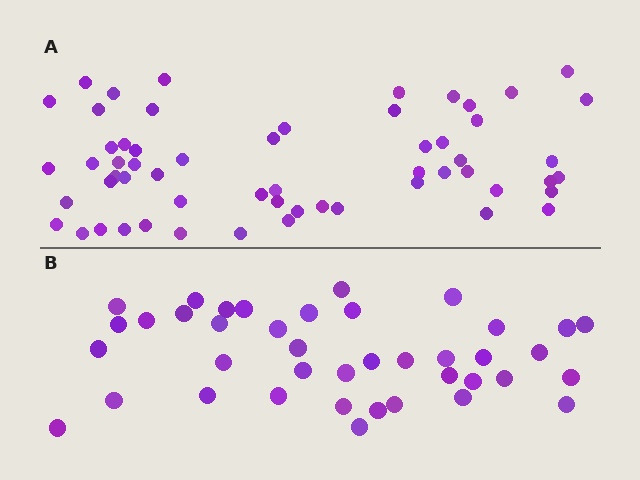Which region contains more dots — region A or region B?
Region A (the top region) has more dots.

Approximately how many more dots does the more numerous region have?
Region A has approximately 20 more dots than region B.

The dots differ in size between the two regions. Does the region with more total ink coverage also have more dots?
No. Region B has more total ink coverage because its dots are larger, but region A actually contains more individual dots. Total area can be misleading — the number of items is what matters here.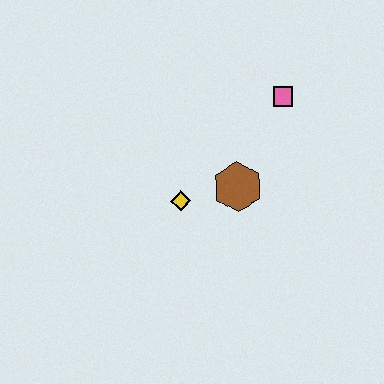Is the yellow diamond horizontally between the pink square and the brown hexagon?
No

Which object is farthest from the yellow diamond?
The pink square is farthest from the yellow diamond.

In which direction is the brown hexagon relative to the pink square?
The brown hexagon is below the pink square.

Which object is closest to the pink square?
The brown hexagon is closest to the pink square.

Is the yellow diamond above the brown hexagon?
No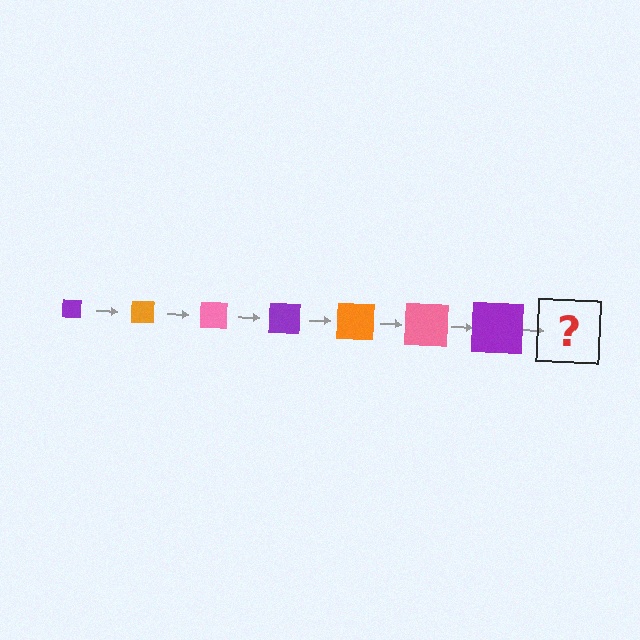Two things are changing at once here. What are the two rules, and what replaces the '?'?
The two rules are that the square grows larger each step and the color cycles through purple, orange, and pink. The '?' should be an orange square, larger than the previous one.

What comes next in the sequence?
The next element should be an orange square, larger than the previous one.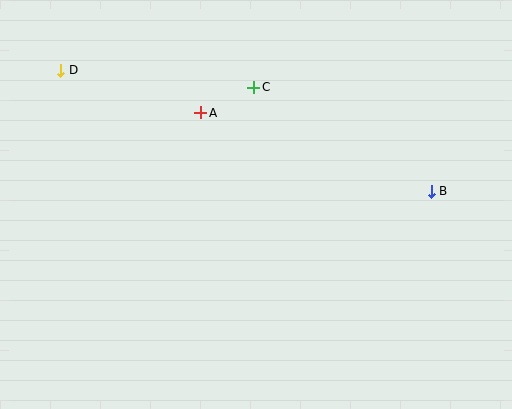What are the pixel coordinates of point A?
Point A is at (201, 113).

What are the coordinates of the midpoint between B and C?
The midpoint between B and C is at (342, 139).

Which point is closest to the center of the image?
Point A at (201, 113) is closest to the center.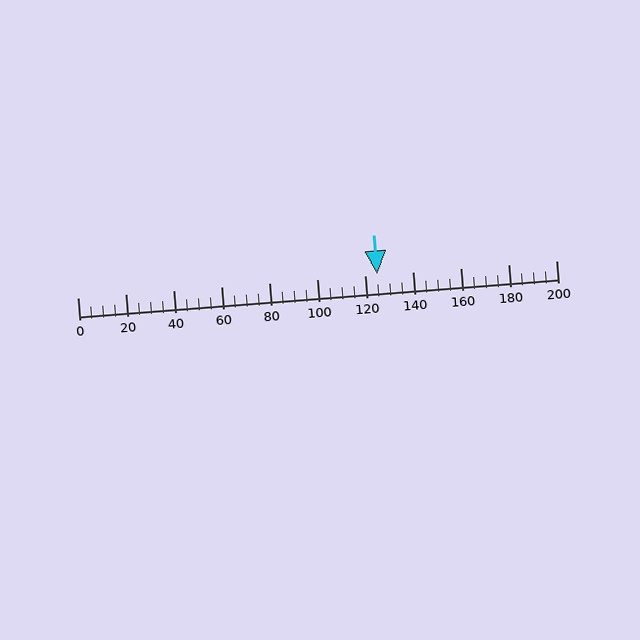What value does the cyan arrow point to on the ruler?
The cyan arrow points to approximately 125.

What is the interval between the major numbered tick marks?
The major tick marks are spaced 20 units apart.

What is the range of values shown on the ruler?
The ruler shows values from 0 to 200.